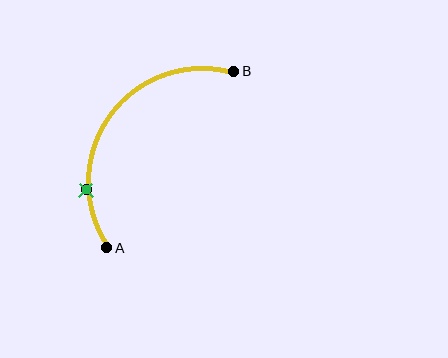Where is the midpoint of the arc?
The arc midpoint is the point on the curve farthest from the straight line joining A and B. It sits above and to the left of that line.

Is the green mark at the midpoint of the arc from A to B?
No. The green mark lies on the arc but is closer to endpoint A. The arc midpoint would be at the point on the curve equidistant along the arc from both A and B.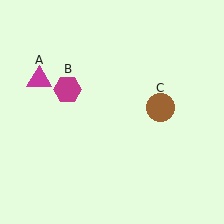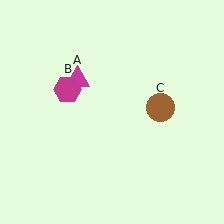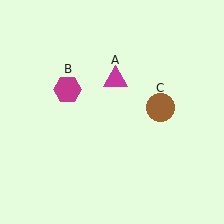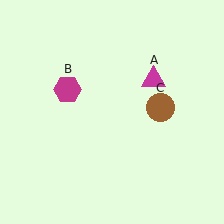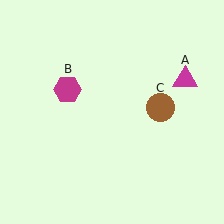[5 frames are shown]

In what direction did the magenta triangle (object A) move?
The magenta triangle (object A) moved right.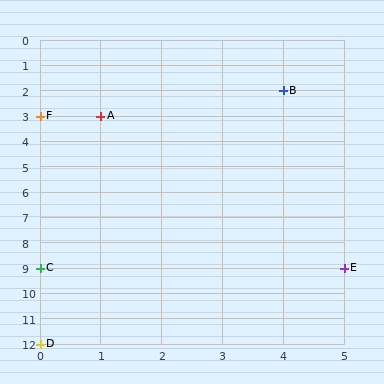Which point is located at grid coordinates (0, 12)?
Point D is at (0, 12).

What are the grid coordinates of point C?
Point C is at grid coordinates (0, 9).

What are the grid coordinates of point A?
Point A is at grid coordinates (1, 3).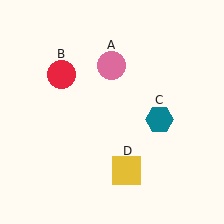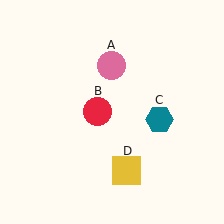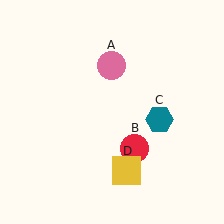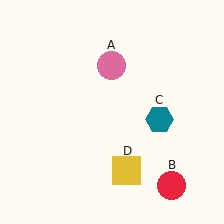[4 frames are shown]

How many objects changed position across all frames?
1 object changed position: red circle (object B).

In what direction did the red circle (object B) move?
The red circle (object B) moved down and to the right.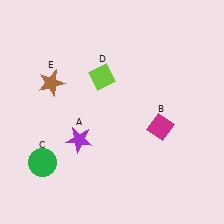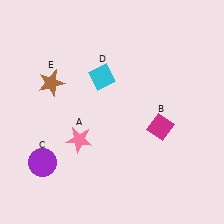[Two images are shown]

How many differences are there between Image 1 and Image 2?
There are 3 differences between the two images.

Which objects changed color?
A changed from purple to pink. C changed from green to purple. D changed from lime to cyan.